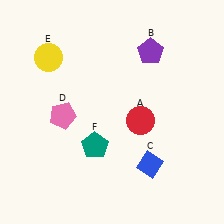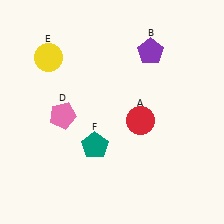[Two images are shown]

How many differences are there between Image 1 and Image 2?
There is 1 difference between the two images.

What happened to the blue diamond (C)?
The blue diamond (C) was removed in Image 2. It was in the bottom-right area of Image 1.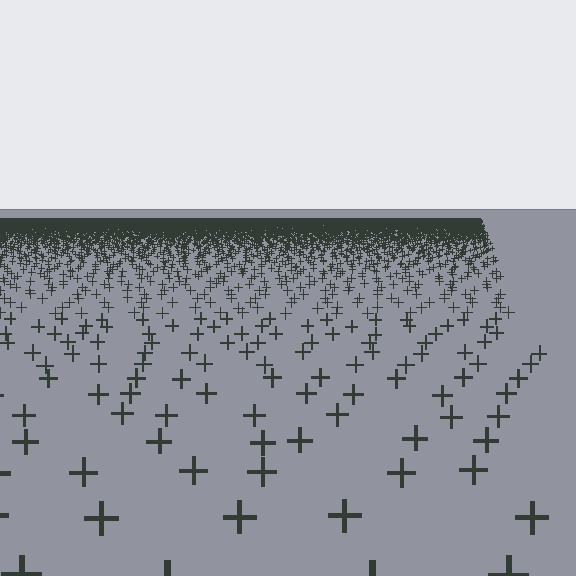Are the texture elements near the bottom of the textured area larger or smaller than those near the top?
Larger. Near the bottom, elements are closer to the viewer and appear at a bigger on-screen size.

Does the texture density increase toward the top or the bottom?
Density increases toward the top.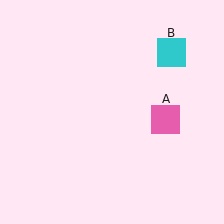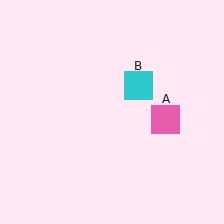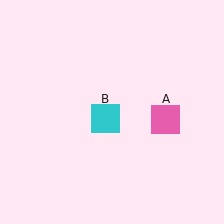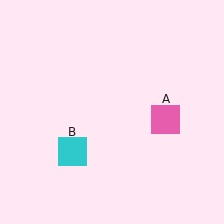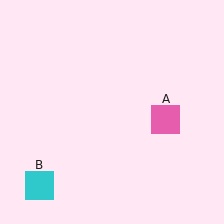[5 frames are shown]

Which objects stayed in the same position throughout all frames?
Pink square (object A) remained stationary.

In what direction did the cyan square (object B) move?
The cyan square (object B) moved down and to the left.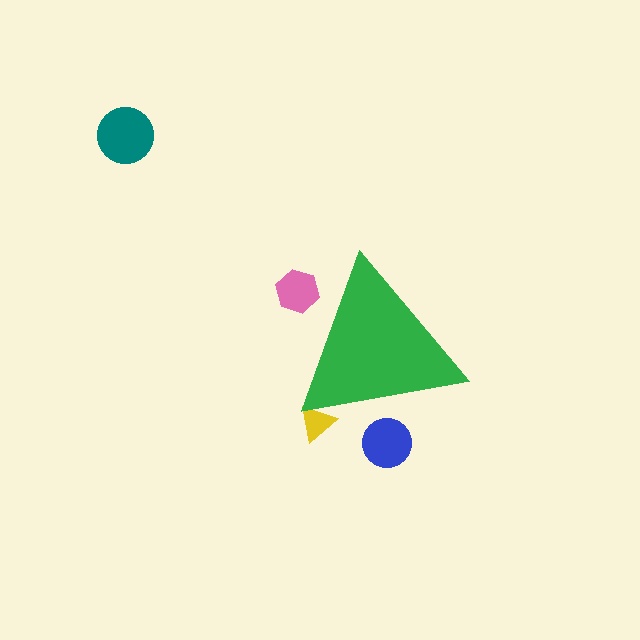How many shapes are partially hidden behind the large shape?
3 shapes are partially hidden.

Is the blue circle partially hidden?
Yes, the blue circle is partially hidden behind the green triangle.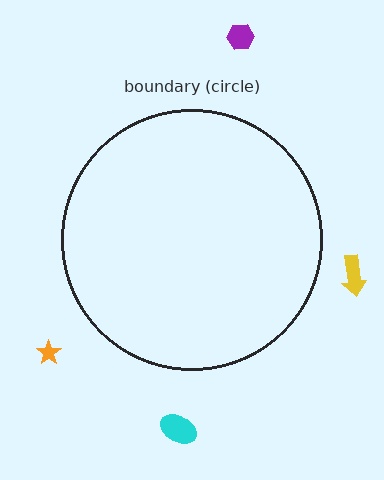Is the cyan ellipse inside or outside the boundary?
Outside.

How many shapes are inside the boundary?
0 inside, 4 outside.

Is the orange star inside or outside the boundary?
Outside.